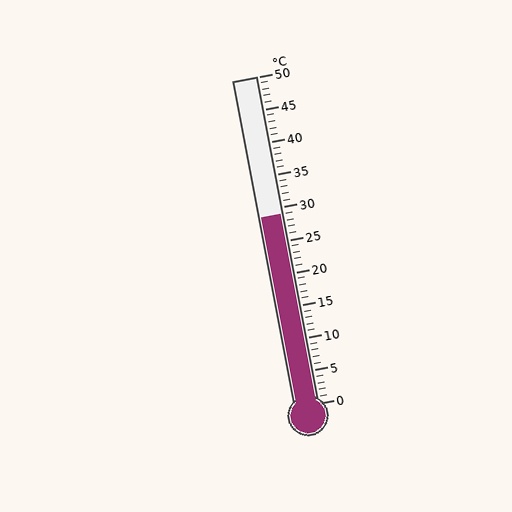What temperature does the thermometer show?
The thermometer shows approximately 29°C.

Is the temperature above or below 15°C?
The temperature is above 15°C.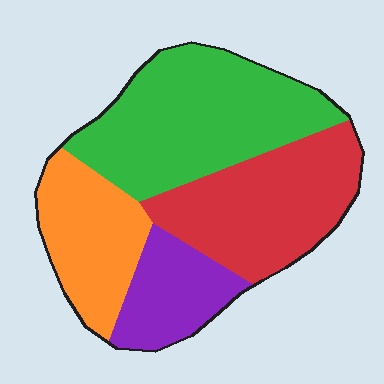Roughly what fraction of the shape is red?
Red covers roughly 30% of the shape.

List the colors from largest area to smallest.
From largest to smallest: green, red, orange, purple.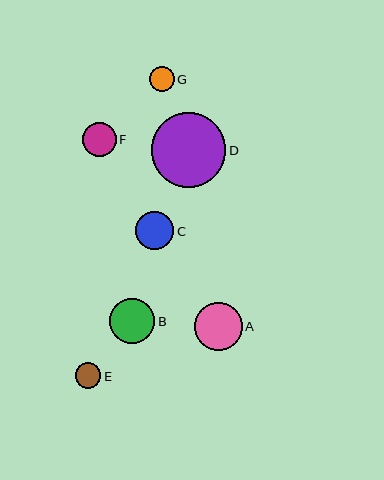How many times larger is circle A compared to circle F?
Circle A is approximately 1.4 times the size of circle F.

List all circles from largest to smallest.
From largest to smallest: D, A, B, C, F, E, G.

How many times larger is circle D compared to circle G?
Circle D is approximately 3.0 times the size of circle G.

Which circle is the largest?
Circle D is the largest with a size of approximately 75 pixels.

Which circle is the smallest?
Circle G is the smallest with a size of approximately 25 pixels.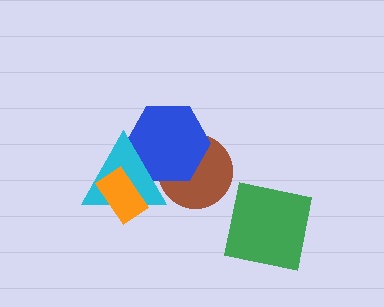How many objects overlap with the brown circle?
2 objects overlap with the brown circle.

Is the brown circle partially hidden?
Yes, it is partially covered by another shape.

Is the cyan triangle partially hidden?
Yes, it is partially covered by another shape.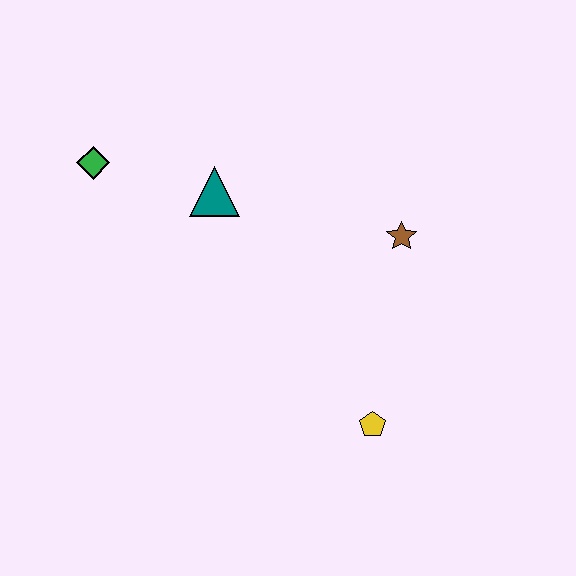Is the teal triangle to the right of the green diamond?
Yes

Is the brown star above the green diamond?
No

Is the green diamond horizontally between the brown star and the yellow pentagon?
No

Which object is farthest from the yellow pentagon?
The green diamond is farthest from the yellow pentagon.